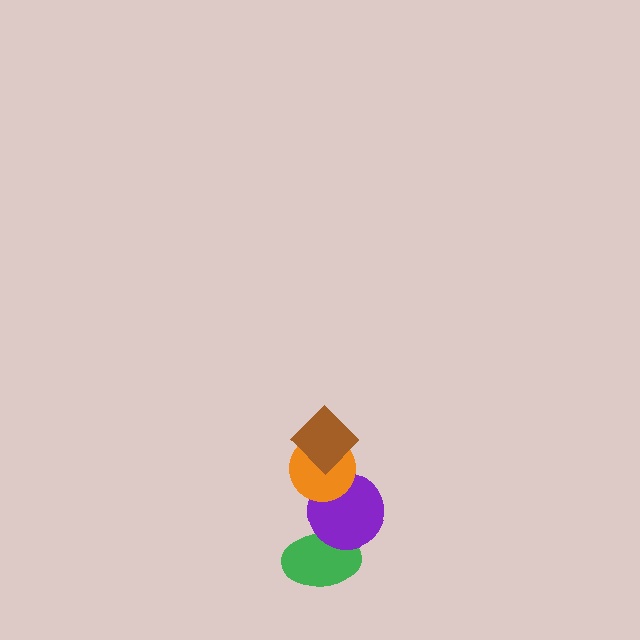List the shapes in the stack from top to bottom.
From top to bottom: the brown diamond, the orange circle, the purple circle, the green ellipse.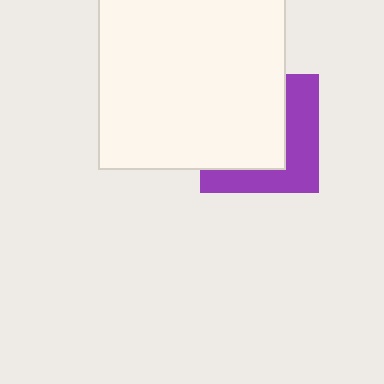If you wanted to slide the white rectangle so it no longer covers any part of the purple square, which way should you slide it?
Slide it toward the upper-left — that is the most direct way to separate the two shapes.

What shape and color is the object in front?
The object in front is a white rectangle.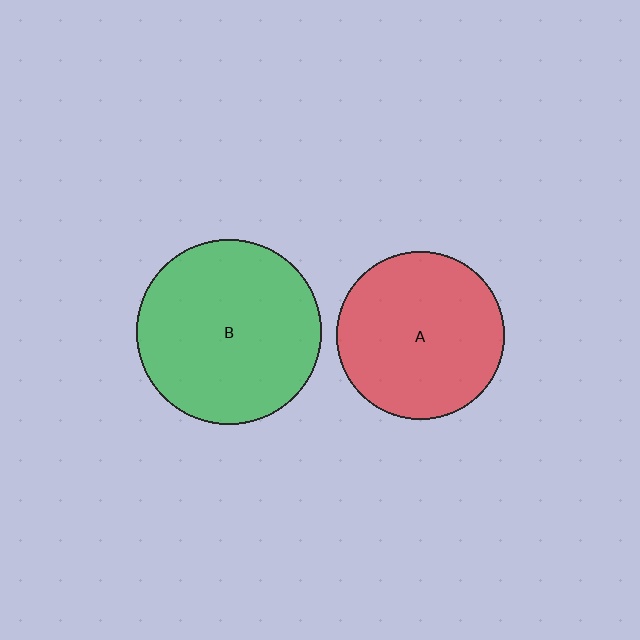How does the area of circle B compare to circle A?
Approximately 1.2 times.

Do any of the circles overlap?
No, none of the circles overlap.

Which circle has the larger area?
Circle B (green).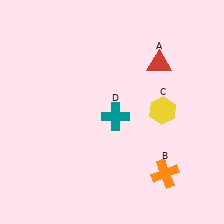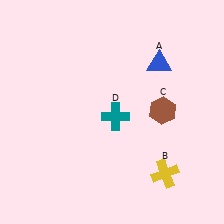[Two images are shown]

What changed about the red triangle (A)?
In Image 1, A is red. In Image 2, it changed to blue.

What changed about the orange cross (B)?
In Image 1, B is orange. In Image 2, it changed to yellow.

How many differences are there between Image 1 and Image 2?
There are 3 differences between the two images.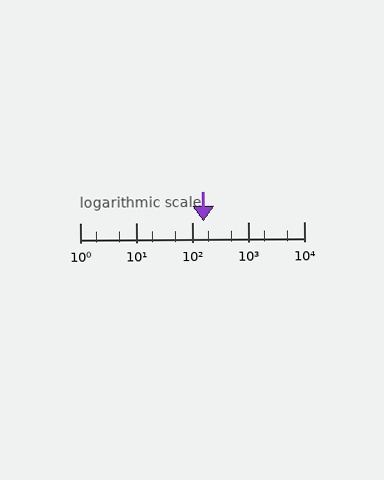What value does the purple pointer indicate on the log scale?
The pointer indicates approximately 160.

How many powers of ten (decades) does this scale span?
The scale spans 4 decades, from 1 to 10000.